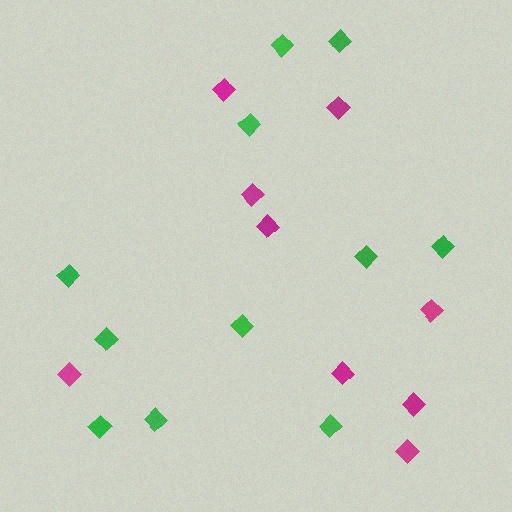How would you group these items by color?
There are 2 groups: one group of green diamonds (11) and one group of magenta diamonds (9).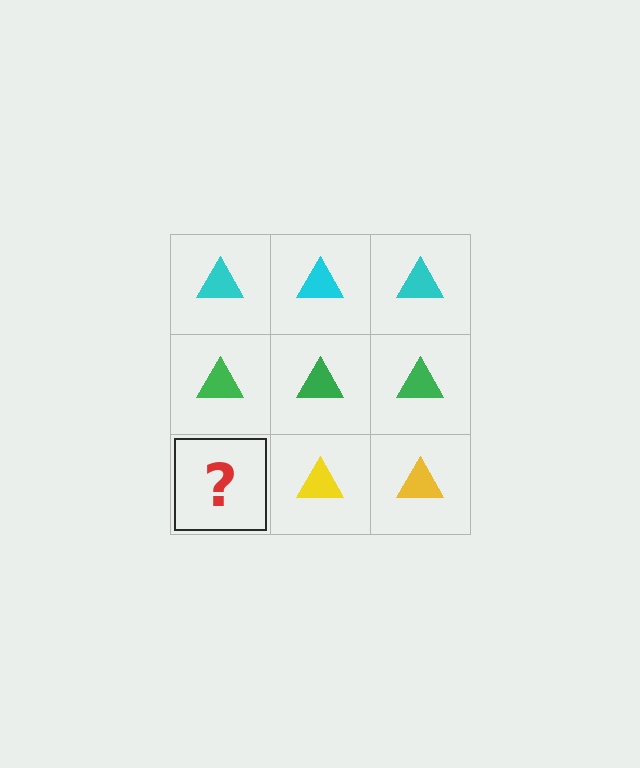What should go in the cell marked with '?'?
The missing cell should contain a yellow triangle.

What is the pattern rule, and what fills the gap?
The rule is that each row has a consistent color. The gap should be filled with a yellow triangle.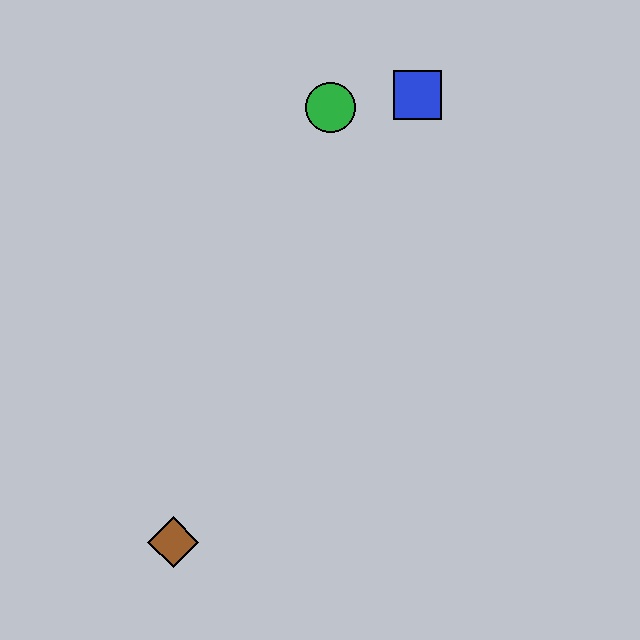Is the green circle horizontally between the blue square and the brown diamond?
Yes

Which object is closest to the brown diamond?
The green circle is closest to the brown diamond.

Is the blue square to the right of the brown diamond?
Yes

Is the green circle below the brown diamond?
No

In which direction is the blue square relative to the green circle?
The blue square is to the right of the green circle.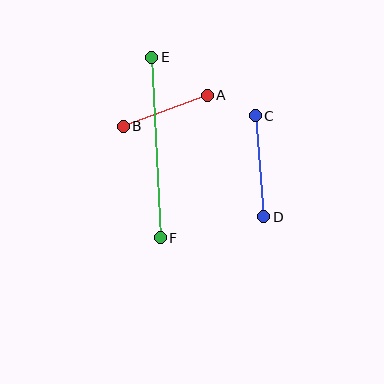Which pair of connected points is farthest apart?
Points E and F are farthest apart.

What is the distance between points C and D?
The distance is approximately 101 pixels.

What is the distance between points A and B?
The distance is approximately 89 pixels.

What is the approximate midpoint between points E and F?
The midpoint is at approximately (156, 147) pixels.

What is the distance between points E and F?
The distance is approximately 181 pixels.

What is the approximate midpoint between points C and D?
The midpoint is at approximately (259, 166) pixels.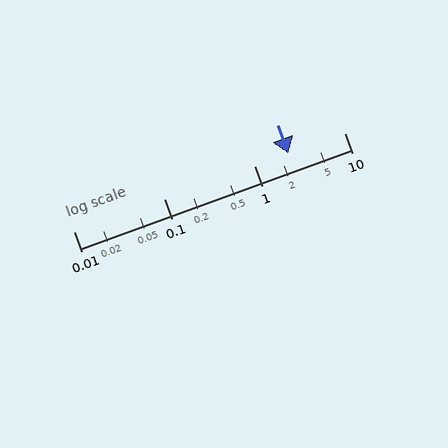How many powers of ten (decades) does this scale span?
The scale spans 3 decades, from 0.01 to 10.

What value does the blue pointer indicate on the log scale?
The pointer indicates approximately 2.4.